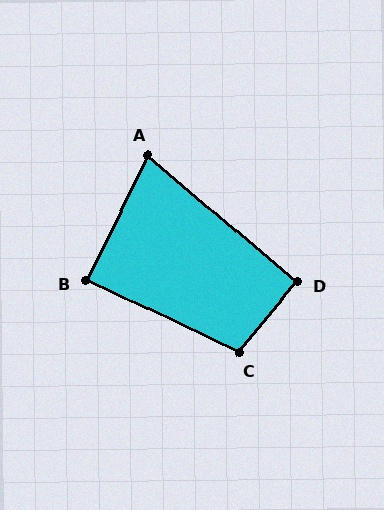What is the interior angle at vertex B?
Approximately 89 degrees (approximately right).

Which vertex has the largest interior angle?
C, at approximately 104 degrees.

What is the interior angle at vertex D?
Approximately 91 degrees (approximately right).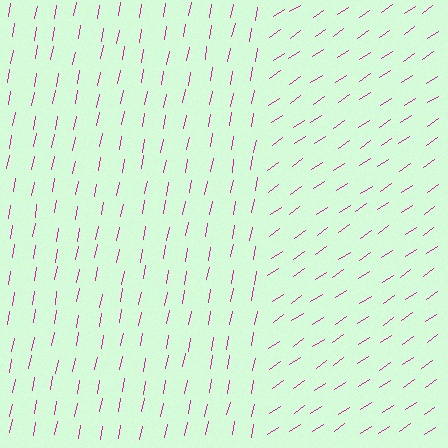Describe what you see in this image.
The image is filled with small magenta line segments. A rectangle region in the image has lines oriented differently from the surrounding lines, creating a visible texture boundary.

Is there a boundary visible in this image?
Yes, there is a texture boundary formed by a change in line orientation.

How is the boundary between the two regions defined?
The boundary is defined purely by a change in line orientation (approximately 45 degrees difference). All lines are the same color and thickness.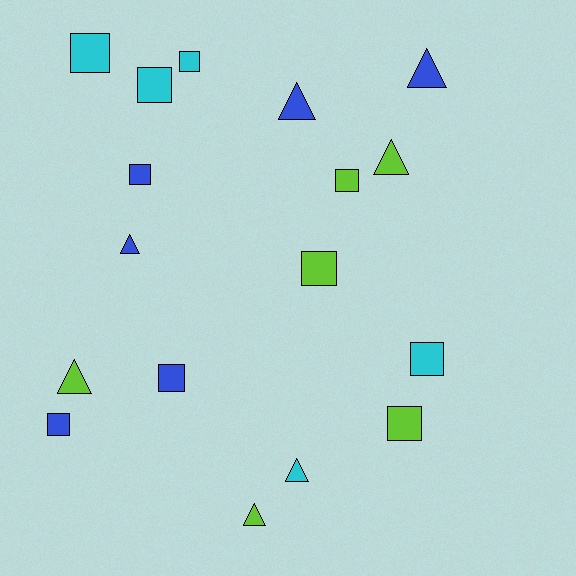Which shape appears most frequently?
Square, with 10 objects.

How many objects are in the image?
There are 17 objects.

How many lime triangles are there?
There are 3 lime triangles.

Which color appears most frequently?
Lime, with 6 objects.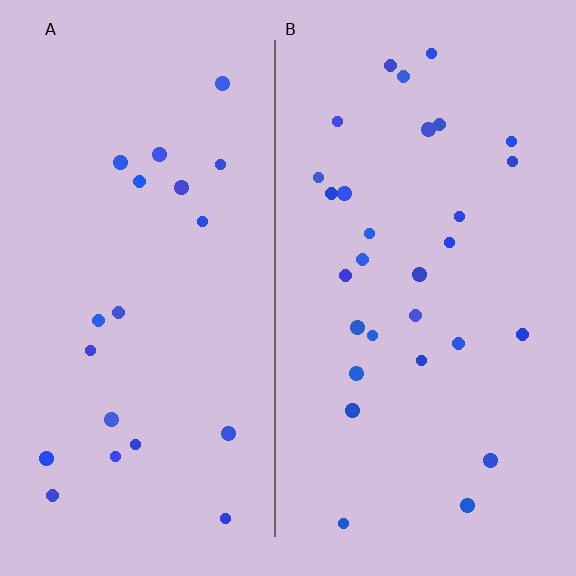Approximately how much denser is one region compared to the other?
Approximately 1.5× — region B over region A.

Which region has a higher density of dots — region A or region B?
B (the right).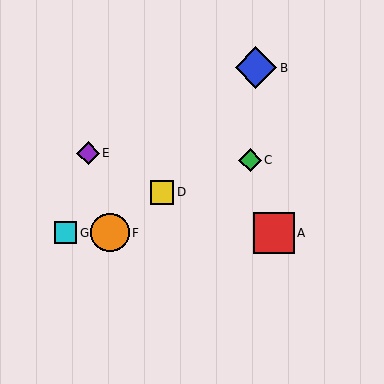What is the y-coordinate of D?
Object D is at y≈192.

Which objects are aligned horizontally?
Objects A, F, G are aligned horizontally.